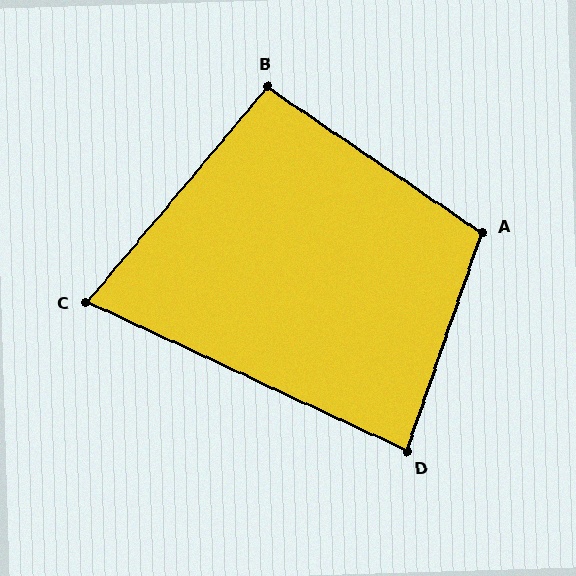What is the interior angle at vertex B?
Approximately 96 degrees (obtuse).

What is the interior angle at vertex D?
Approximately 84 degrees (acute).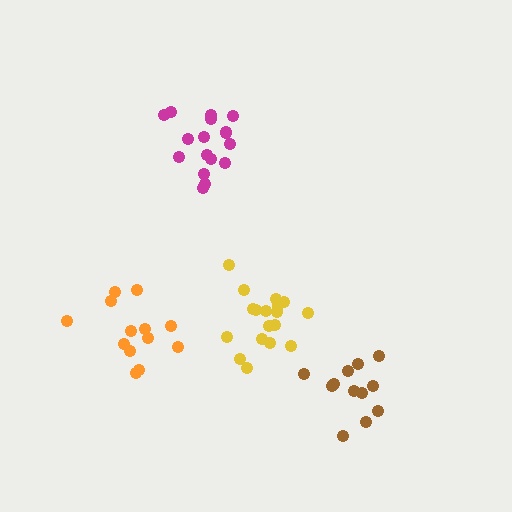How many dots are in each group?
Group 1: 18 dots, Group 2: 13 dots, Group 3: 16 dots, Group 4: 12 dots (59 total).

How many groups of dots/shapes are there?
There are 4 groups.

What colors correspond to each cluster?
The clusters are colored: yellow, orange, magenta, brown.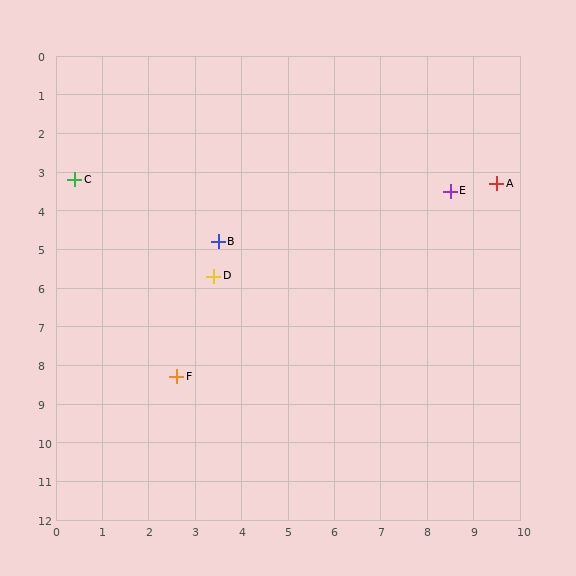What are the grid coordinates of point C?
Point C is at approximately (0.4, 3.2).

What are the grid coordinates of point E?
Point E is at approximately (8.5, 3.5).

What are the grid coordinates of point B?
Point B is at approximately (3.5, 4.8).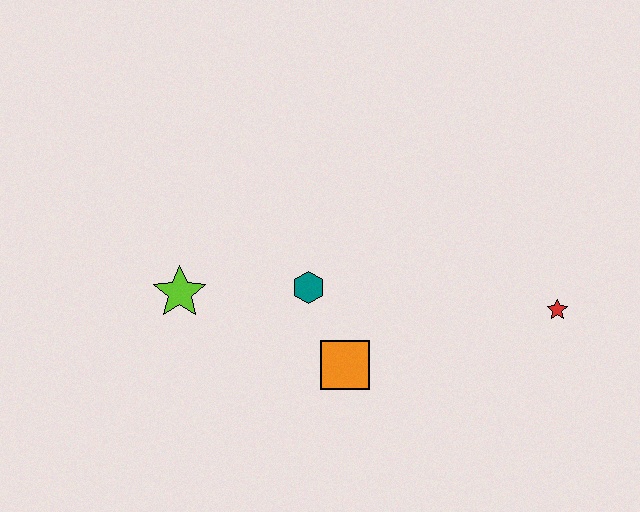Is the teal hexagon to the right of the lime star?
Yes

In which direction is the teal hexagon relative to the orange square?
The teal hexagon is above the orange square.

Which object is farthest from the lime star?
The red star is farthest from the lime star.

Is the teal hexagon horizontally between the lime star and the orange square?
Yes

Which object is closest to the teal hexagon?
The orange square is closest to the teal hexagon.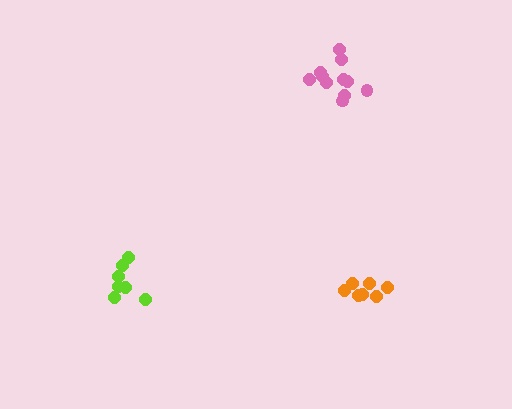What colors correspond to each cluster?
The clusters are colored: pink, lime, orange.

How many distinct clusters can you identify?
There are 3 distinct clusters.